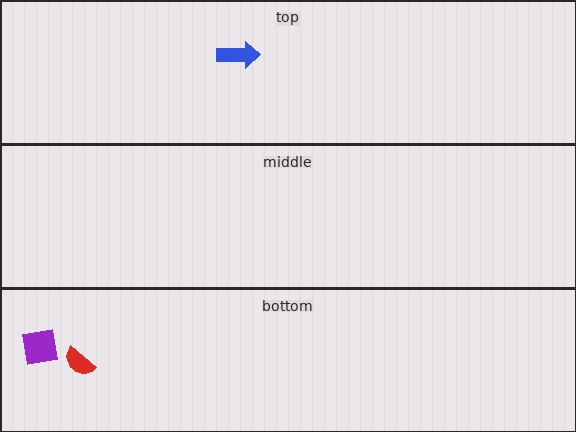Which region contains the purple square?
The bottom region.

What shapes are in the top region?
The blue arrow.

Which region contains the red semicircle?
The bottom region.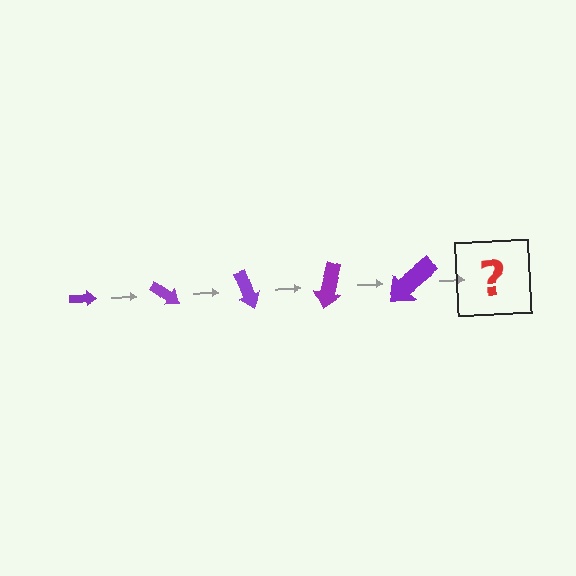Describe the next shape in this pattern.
It should be an arrow, larger than the previous one and rotated 175 degrees from the start.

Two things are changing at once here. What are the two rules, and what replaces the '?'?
The two rules are that the arrow grows larger each step and it rotates 35 degrees each step. The '?' should be an arrow, larger than the previous one and rotated 175 degrees from the start.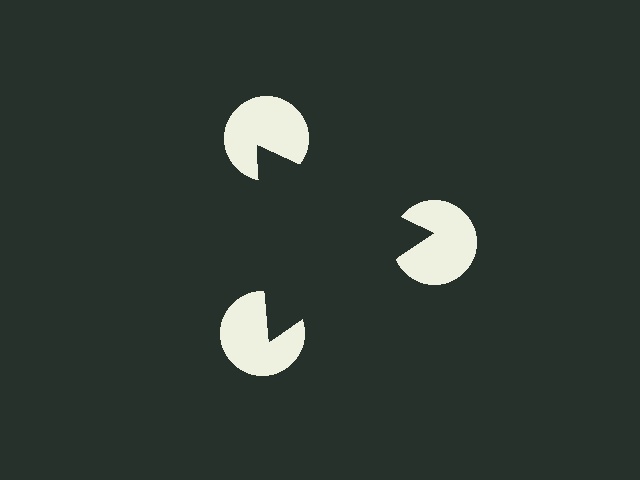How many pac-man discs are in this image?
There are 3 — one at each vertex of the illusory triangle.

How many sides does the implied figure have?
3 sides.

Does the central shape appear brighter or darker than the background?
It typically appears slightly darker than the background, even though no actual brightness change is drawn.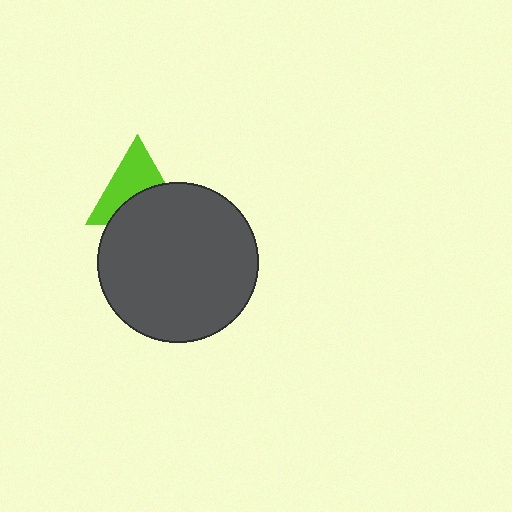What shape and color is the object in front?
The object in front is a dark gray circle.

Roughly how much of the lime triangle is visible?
About half of it is visible (roughly 54%).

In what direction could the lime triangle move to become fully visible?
The lime triangle could move up. That would shift it out from behind the dark gray circle entirely.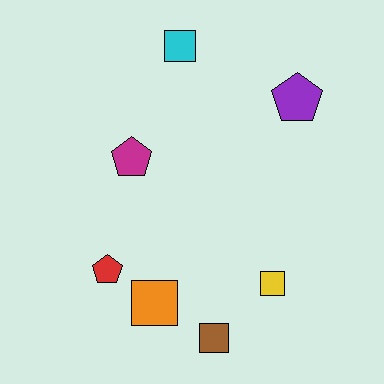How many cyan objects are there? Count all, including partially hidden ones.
There is 1 cyan object.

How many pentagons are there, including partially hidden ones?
There are 3 pentagons.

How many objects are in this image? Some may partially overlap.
There are 7 objects.